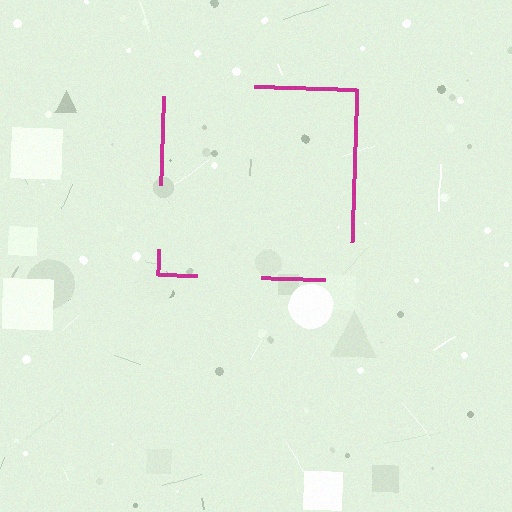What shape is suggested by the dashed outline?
The dashed outline suggests a square.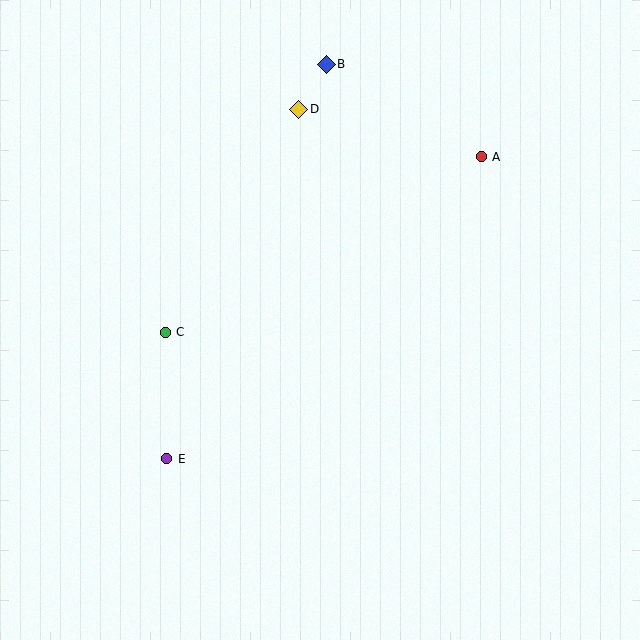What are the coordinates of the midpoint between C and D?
The midpoint between C and D is at (232, 221).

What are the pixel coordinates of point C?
Point C is at (165, 333).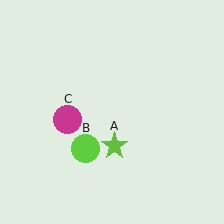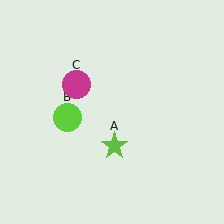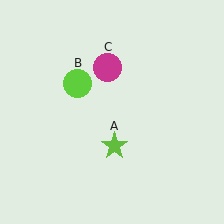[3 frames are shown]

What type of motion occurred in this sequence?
The lime circle (object B), magenta circle (object C) rotated clockwise around the center of the scene.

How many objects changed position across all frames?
2 objects changed position: lime circle (object B), magenta circle (object C).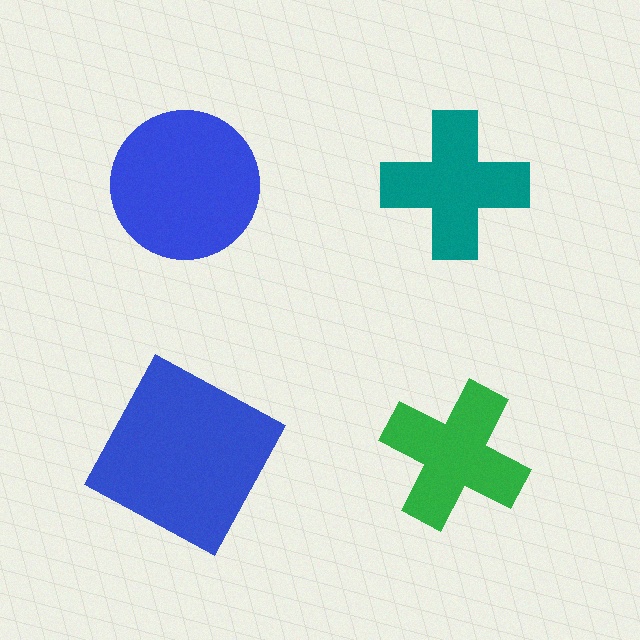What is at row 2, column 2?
A green cross.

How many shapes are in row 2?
2 shapes.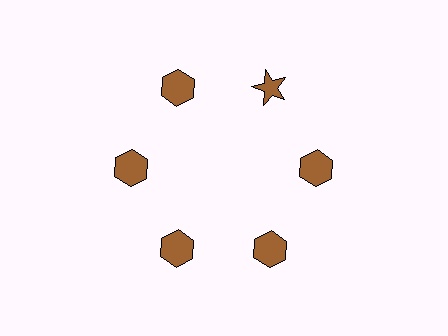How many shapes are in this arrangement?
There are 6 shapes arranged in a ring pattern.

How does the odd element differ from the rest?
It has a different shape: star instead of hexagon.